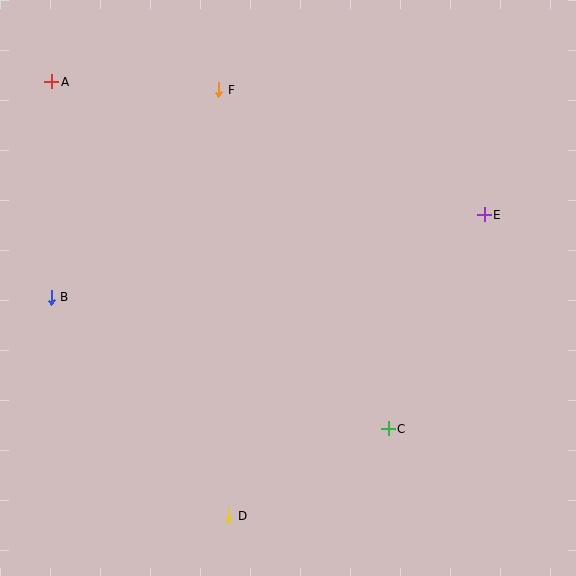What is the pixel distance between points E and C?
The distance between E and C is 235 pixels.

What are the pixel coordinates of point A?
Point A is at (52, 82).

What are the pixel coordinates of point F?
Point F is at (219, 90).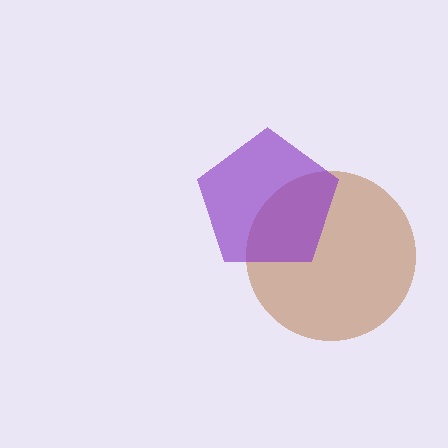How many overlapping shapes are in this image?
There are 2 overlapping shapes in the image.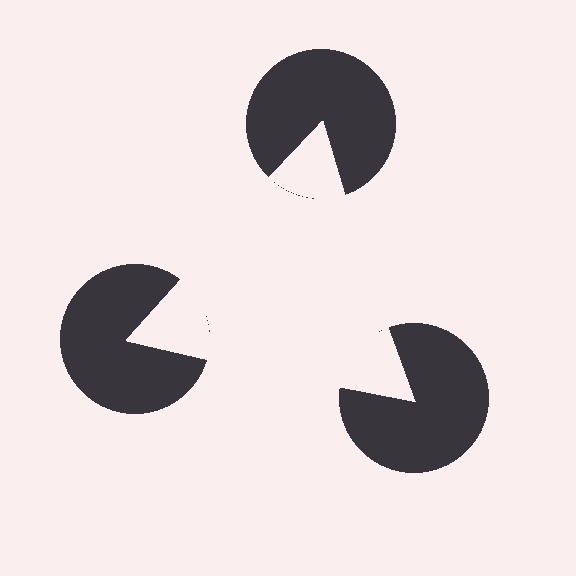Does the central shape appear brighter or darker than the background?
It typically appears slightly brighter than the background, even though no actual brightness change is drawn.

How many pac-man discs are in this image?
There are 3 — one at each vertex of the illusory triangle.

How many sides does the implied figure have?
3 sides.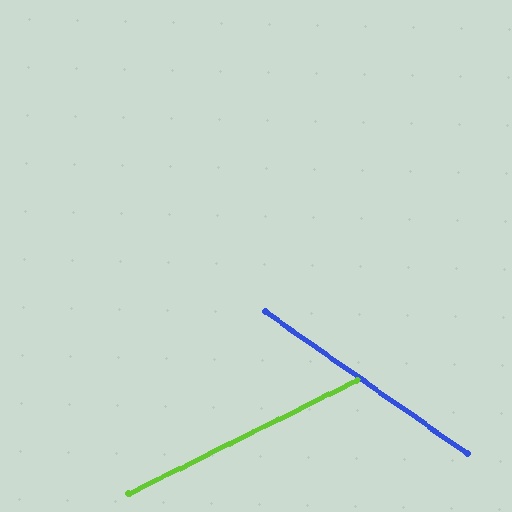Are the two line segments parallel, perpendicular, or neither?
Neither parallel nor perpendicular — they differ by about 61°.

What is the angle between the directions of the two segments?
Approximately 61 degrees.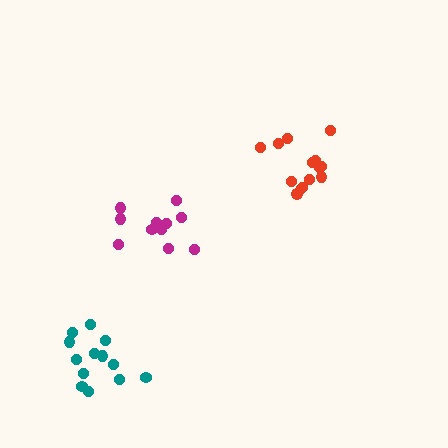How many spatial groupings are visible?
There are 3 spatial groupings.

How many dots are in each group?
Group 1: 11 dots, Group 2: 13 dots, Group 3: 14 dots (38 total).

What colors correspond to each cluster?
The clusters are colored: magenta, teal, red.